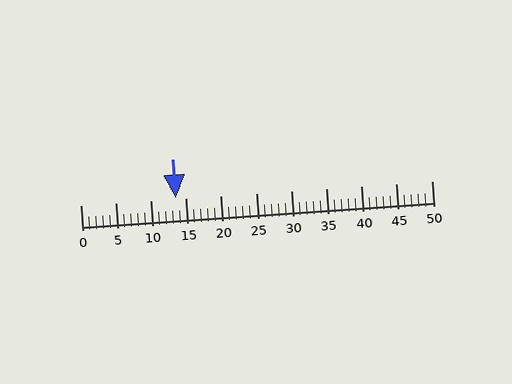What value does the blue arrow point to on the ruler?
The blue arrow points to approximately 14.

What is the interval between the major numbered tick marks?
The major tick marks are spaced 5 units apart.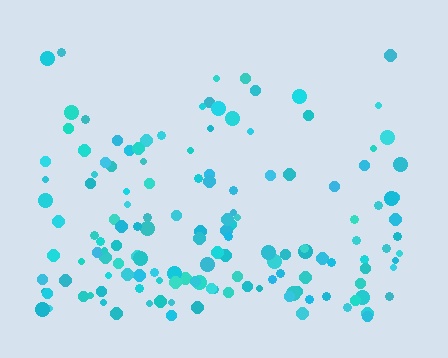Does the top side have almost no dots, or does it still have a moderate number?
Still a moderate number, just noticeably fewer than the bottom.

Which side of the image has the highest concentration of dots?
The bottom.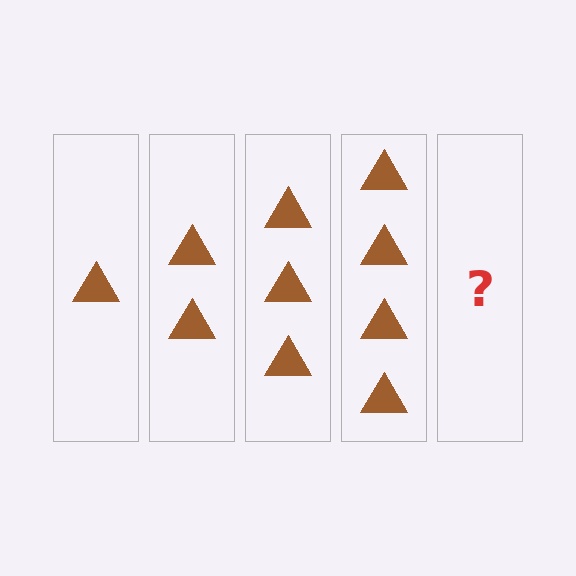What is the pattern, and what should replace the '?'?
The pattern is that each step adds one more triangle. The '?' should be 5 triangles.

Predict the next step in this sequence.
The next step is 5 triangles.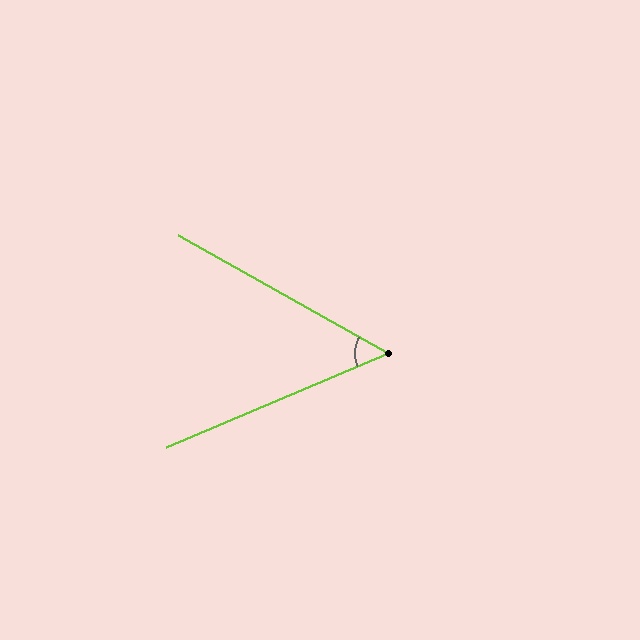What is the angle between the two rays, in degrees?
Approximately 52 degrees.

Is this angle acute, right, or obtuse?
It is acute.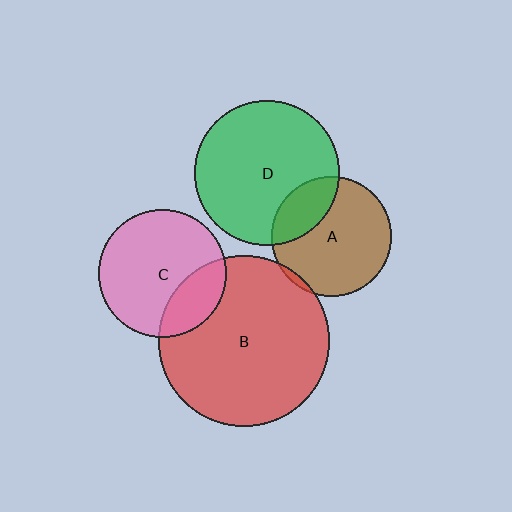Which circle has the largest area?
Circle B (red).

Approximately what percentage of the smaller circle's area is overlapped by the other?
Approximately 5%.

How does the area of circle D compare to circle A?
Approximately 1.5 times.